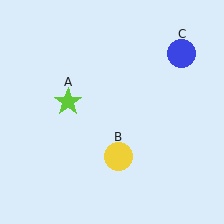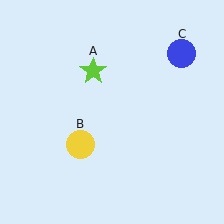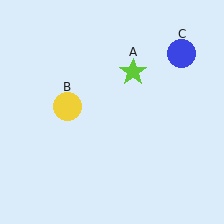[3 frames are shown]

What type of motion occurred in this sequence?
The lime star (object A), yellow circle (object B) rotated clockwise around the center of the scene.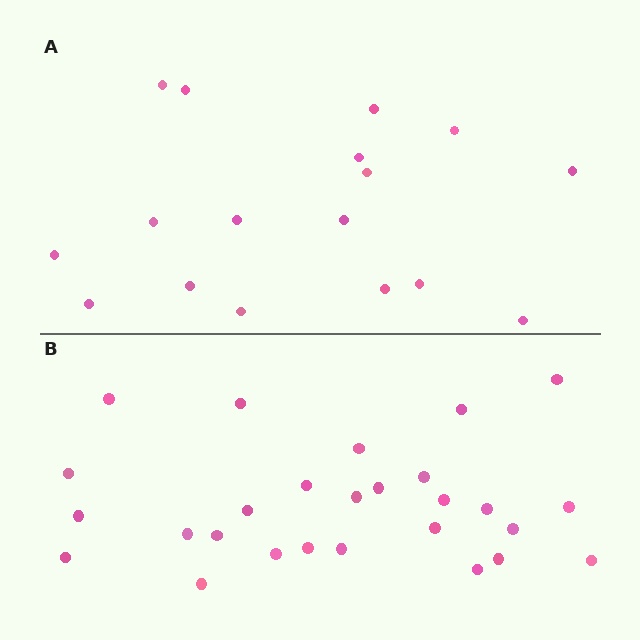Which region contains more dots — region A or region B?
Region B (the bottom region) has more dots.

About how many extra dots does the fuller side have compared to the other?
Region B has roughly 10 or so more dots than region A.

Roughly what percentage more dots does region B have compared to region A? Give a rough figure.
About 60% more.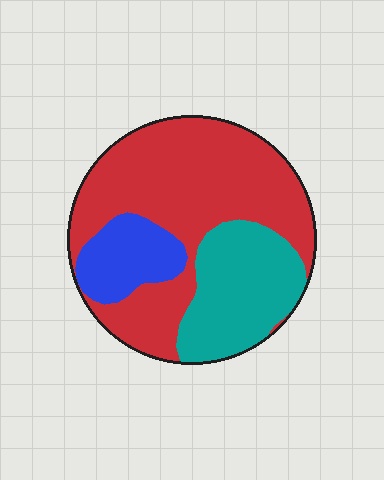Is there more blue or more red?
Red.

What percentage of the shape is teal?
Teal covers around 25% of the shape.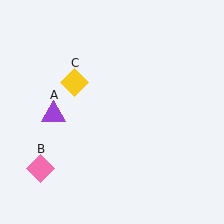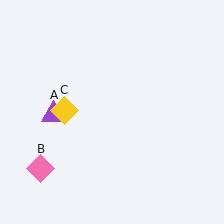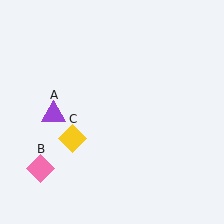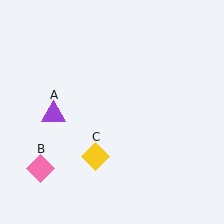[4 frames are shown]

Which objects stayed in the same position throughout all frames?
Purple triangle (object A) and pink diamond (object B) remained stationary.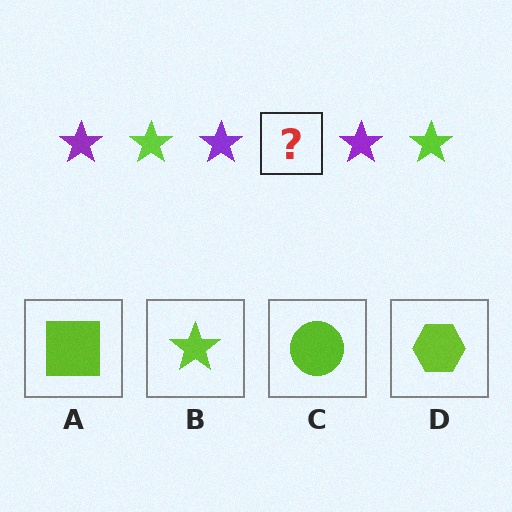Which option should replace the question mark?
Option B.